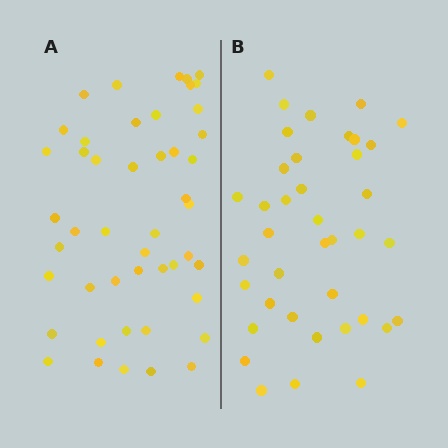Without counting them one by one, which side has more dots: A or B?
Region A (the left region) has more dots.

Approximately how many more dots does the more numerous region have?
Region A has roughly 8 or so more dots than region B.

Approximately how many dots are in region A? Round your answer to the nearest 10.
About 50 dots. (The exact count is 47, which rounds to 50.)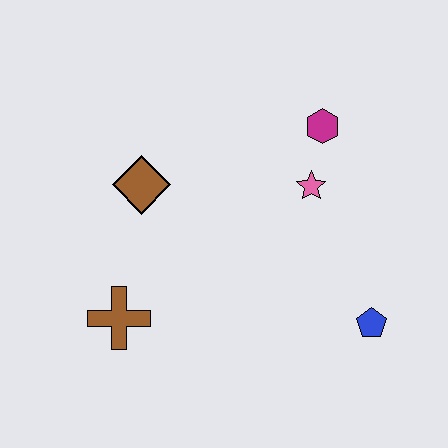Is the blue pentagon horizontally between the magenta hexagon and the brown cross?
No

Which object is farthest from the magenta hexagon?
The brown cross is farthest from the magenta hexagon.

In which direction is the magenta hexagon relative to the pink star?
The magenta hexagon is above the pink star.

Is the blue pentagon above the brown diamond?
No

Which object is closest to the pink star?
The magenta hexagon is closest to the pink star.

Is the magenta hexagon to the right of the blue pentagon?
No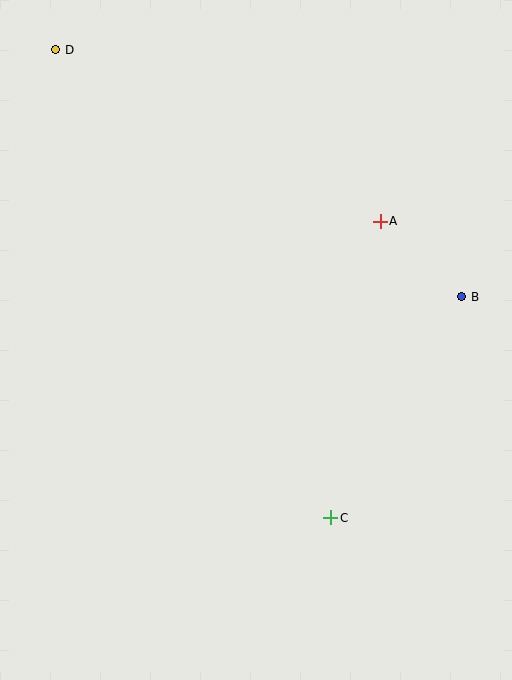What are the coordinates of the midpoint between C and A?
The midpoint between C and A is at (355, 369).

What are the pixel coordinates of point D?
Point D is at (56, 50).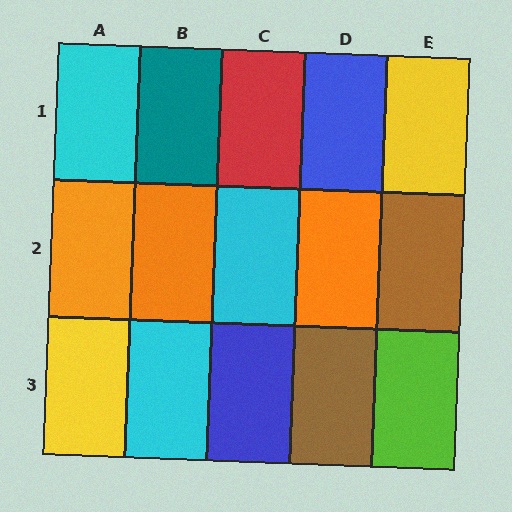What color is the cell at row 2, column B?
Orange.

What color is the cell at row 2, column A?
Orange.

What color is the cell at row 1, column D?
Blue.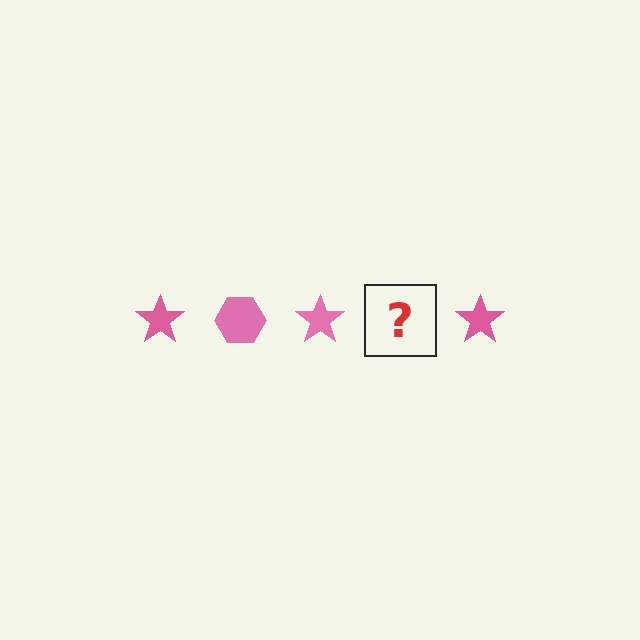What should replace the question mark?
The question mark should be replaced with a pink hexagon.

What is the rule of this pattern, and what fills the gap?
The rule is that the pattern cycles through star, hexagon shapes in pink. The gap should be filled with a pink hexagon.